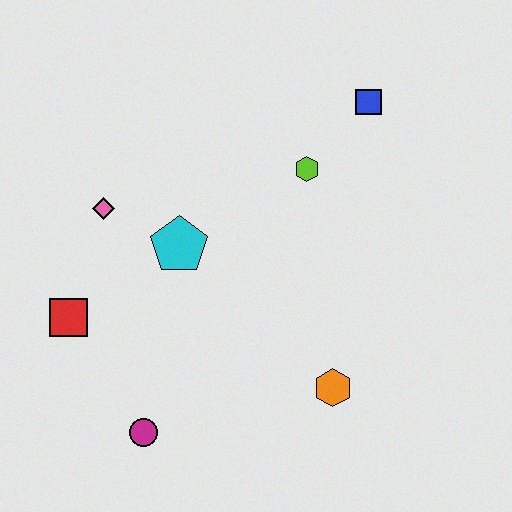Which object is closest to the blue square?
The lime hexagon is closest to the blue square.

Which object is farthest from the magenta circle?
The blue square is farthest from the magenta circle.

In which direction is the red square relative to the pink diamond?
The red square is below the pink diamond.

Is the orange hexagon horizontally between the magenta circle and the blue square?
Yes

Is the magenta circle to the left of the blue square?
Yes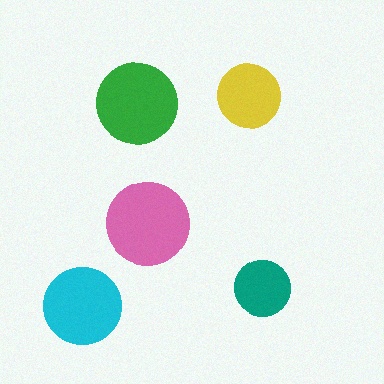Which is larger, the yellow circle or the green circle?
The green one.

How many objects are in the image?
There are 5 objects in the image.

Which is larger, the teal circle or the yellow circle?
The yellow one.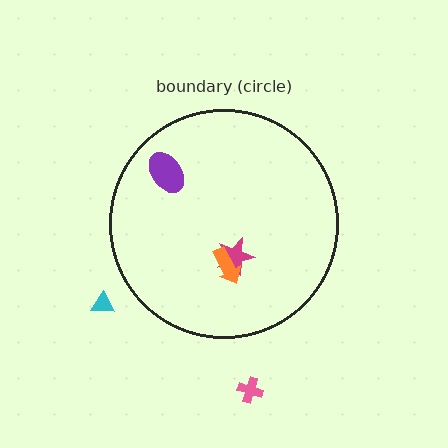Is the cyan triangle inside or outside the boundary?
Outside.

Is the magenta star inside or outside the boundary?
Inside.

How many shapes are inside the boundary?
3 inside, 2 outside.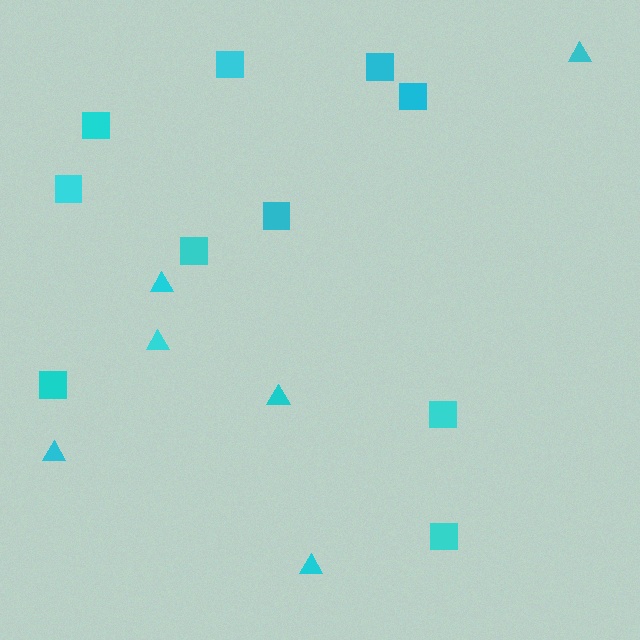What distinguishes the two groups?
There are 2 groups: one group of squares (10) and one group of triangles (6).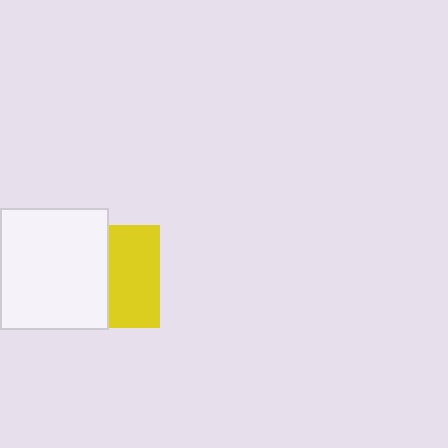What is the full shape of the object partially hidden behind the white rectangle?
The partially hidden object is a yellow square.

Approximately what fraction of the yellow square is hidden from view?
Roughly 51% of the yellow square is hidden behind the white rectangle.